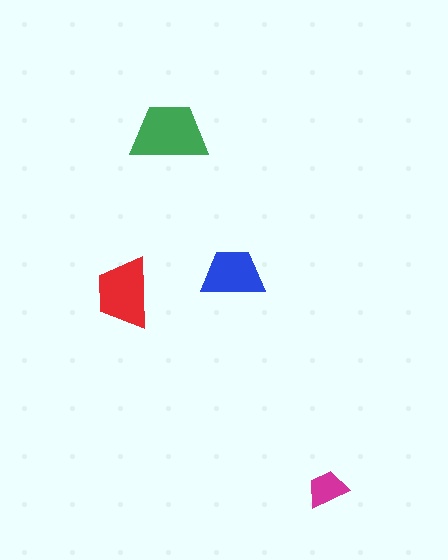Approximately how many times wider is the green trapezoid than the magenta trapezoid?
About 2 times wider.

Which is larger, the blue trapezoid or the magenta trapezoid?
The blue one.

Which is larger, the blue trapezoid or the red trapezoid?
The red one.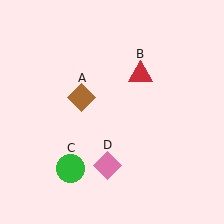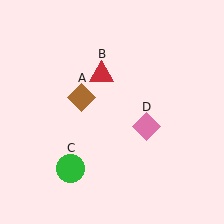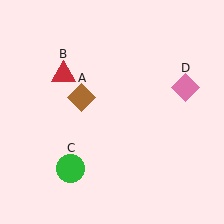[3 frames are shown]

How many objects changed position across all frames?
2 objects changed position: red triangle (object B), pink diamond (object D).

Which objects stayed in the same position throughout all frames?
Brown diamond (object A) and green circle (object C) remained stationary.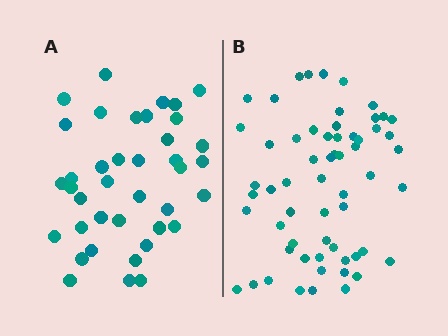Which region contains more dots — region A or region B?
Region B (the right region) has more dots.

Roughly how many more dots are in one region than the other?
Region B has approximately 20 more dots than region A.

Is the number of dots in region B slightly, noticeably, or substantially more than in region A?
Region B has substantially more. The ratio is roughly 1.5 to 1.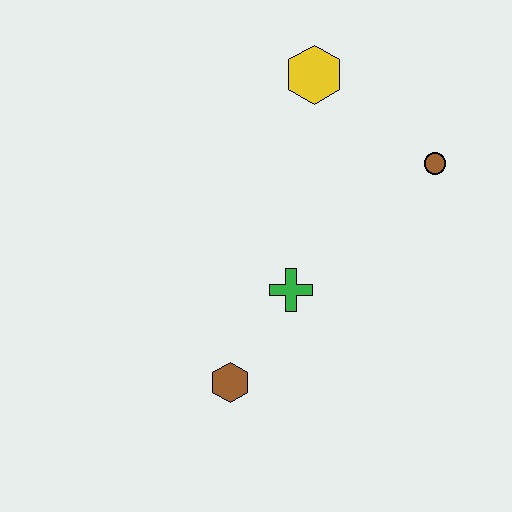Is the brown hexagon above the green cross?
No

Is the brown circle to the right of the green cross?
Yes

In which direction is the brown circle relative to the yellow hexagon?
The brown circle is to the right of the yellow hexagon.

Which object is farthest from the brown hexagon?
The yellow hexagon is farthest from the brown hexagon.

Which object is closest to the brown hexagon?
The green cross is closest to the brown hexagon.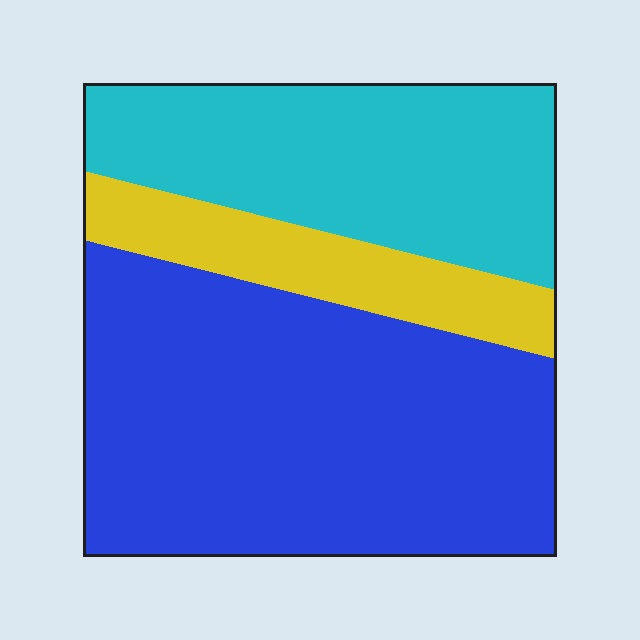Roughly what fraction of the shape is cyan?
Cyan covers 31% of the shape.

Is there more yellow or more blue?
Blue.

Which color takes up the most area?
Blue, at roughly 55%.